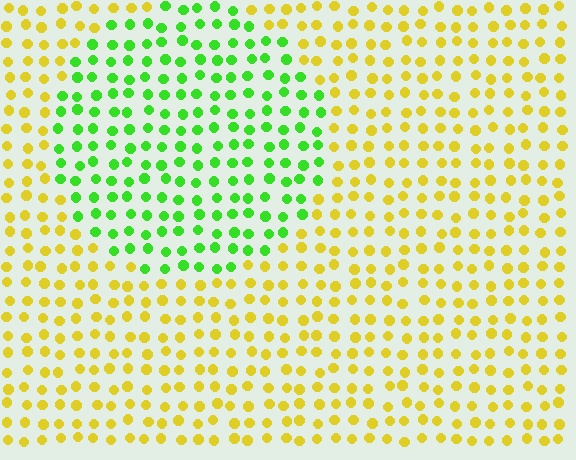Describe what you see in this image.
The image is filled with small yellow elements in a uniform arrangement. A circle-shaped region is visible where the elements are tinted to a slightly different hue, forming a subtle color boundary.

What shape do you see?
I see a circle.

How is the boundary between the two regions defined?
The boundary is defined purely by a slight shift in hue (about 61 degrees). Spacing, size, and orientation are identical on both sides.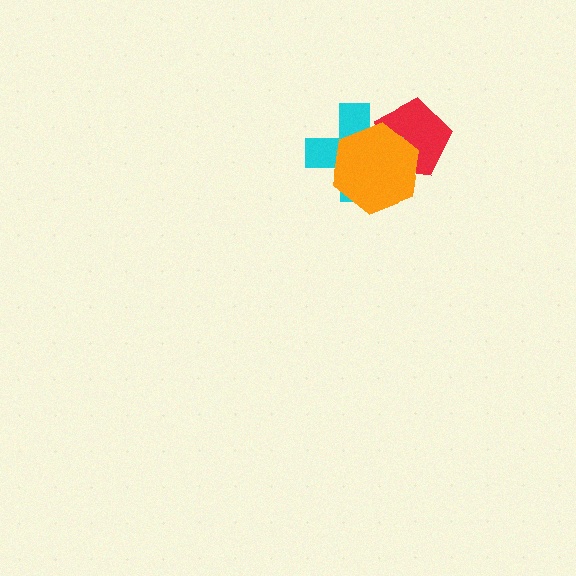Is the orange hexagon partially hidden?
No, no other shape covers it.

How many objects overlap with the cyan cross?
2 objects overlap with the cyan cross.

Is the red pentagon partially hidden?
Yes, it is partially covered by another shape.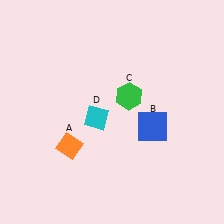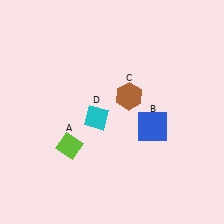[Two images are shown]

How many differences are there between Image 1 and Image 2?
There are 2 differences between the two images.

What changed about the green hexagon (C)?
In Image 1, C is green. In Image 2, it changed to brown.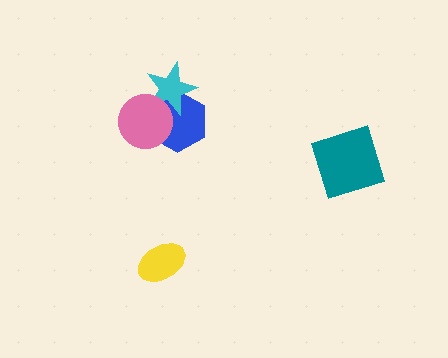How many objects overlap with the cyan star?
2 objects overlap with the cyan star.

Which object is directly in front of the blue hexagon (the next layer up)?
The cyan star is directly in front of the blue hexagon.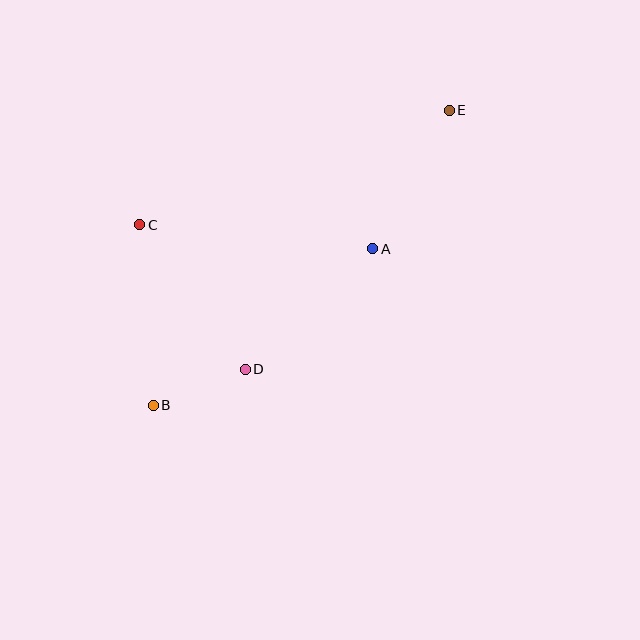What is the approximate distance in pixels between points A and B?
The distance between A and B is approximately 269 pixels.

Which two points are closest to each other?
Points B and D are closest to each other.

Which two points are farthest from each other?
Points B and E are farthest from each other.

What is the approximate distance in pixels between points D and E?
The distance between D and E is approximately 330 pixels.